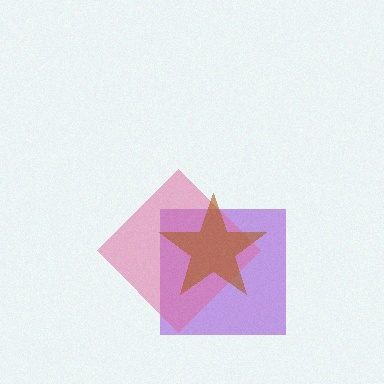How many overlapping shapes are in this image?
There are 3 overlapping shapes in the image.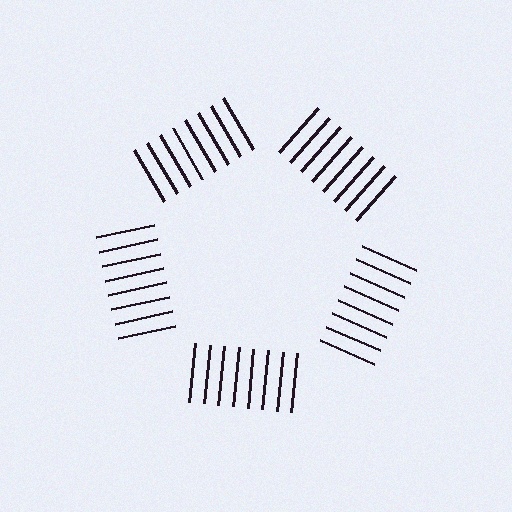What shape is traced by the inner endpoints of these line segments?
An illusory pentagon — the line segments terminate on its edges but no continuous stroke is drawn.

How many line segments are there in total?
40 — 8 along each of the 5 edges.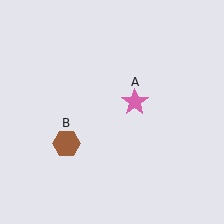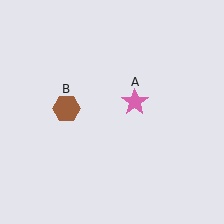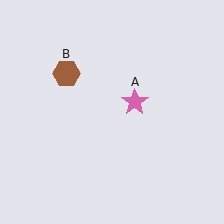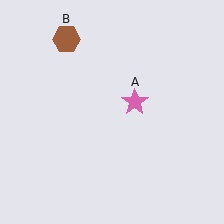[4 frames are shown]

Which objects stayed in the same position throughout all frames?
Pink star (object A) remained stationary.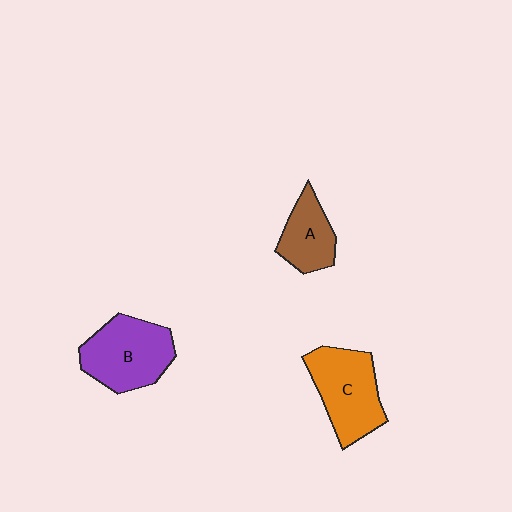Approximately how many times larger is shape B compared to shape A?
Approximately 1.6 times.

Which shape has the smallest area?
Shape A (brown).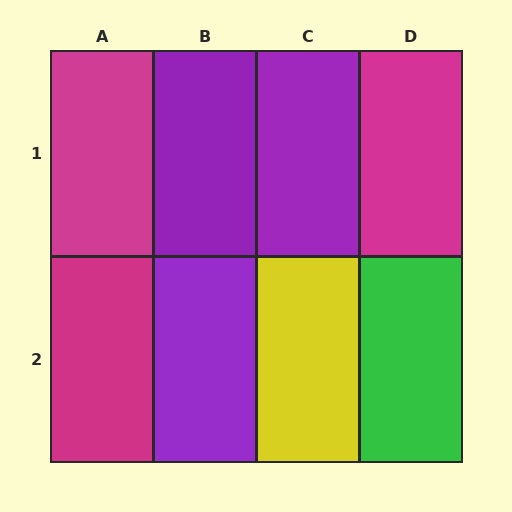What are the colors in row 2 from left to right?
Magenta, purple, yellow, green.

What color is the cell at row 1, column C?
Purple.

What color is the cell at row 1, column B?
Purple.